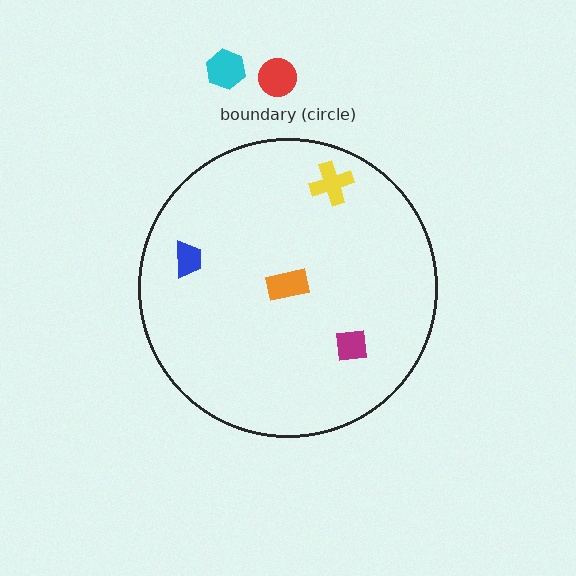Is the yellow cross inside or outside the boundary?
Inside.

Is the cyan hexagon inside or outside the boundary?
Outside.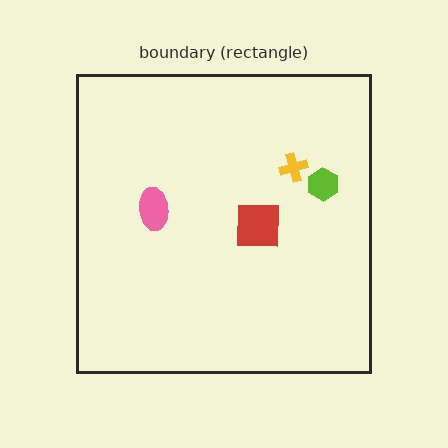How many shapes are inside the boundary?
4 inside, 0 outside.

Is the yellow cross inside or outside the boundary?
Inside.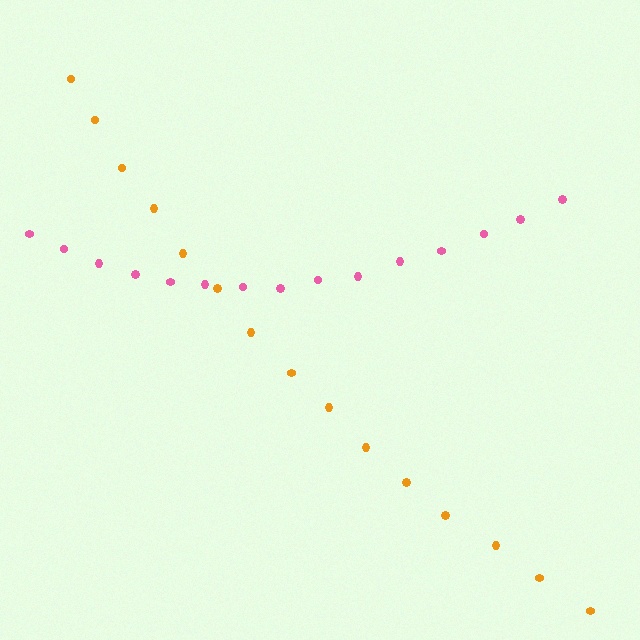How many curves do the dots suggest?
There are 2 distinct paths.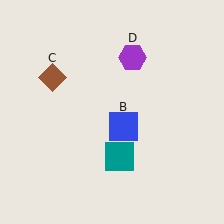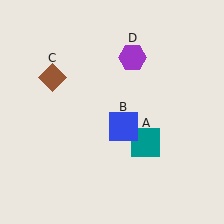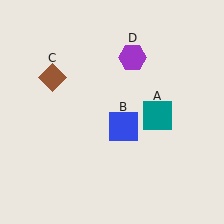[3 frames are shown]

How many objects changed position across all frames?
1 object changed position: teal square (object A).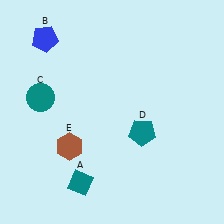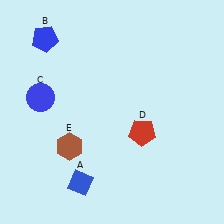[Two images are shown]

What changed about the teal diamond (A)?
In Image 1, A is teal. In Image 2, it changed to blue.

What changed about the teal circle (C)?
In Image 1, C is teal. In Image 2, it changed to blue.